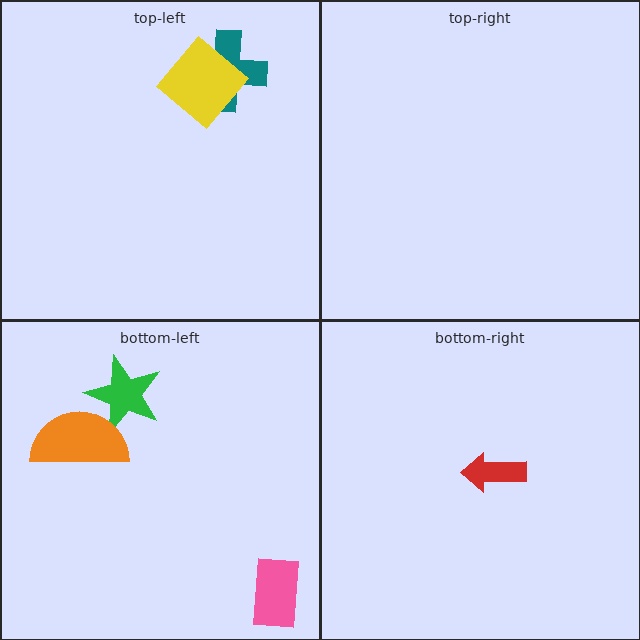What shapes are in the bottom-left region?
The pink rectangle, the green star, the orange semicircle.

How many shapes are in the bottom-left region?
3.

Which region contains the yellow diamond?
The top-left region.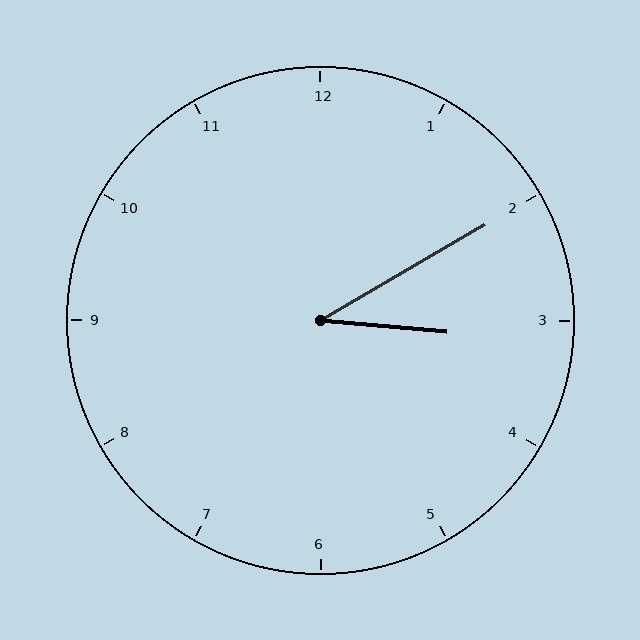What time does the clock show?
3:10.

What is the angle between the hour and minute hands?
Approximately 35 degrees.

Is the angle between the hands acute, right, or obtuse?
It is acute.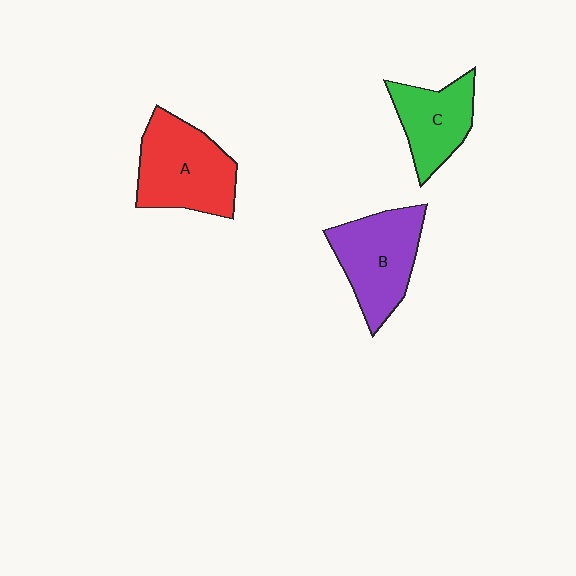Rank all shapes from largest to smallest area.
From largest to smallest: A (red), B (purple), C (green).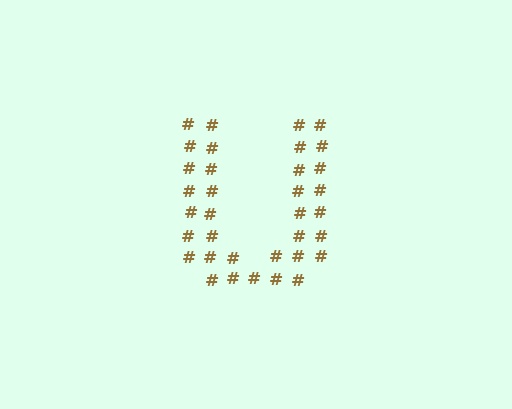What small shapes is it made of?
It is made of small hash symbols.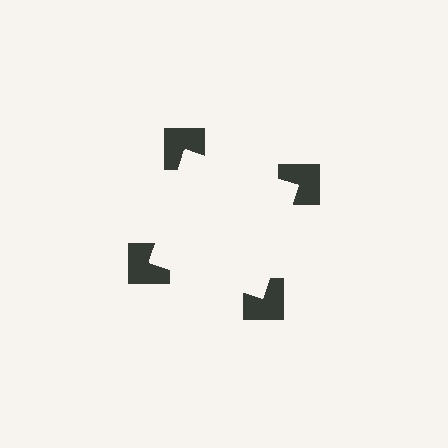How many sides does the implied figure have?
4 sides.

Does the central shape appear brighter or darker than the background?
It typically appears slightly brighter than the background, even though no actual brightness change is drawn.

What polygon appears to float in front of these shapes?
An illusory square — its edges are inferred from the aligned wedge cuts in the notched squares, not physically drawn.